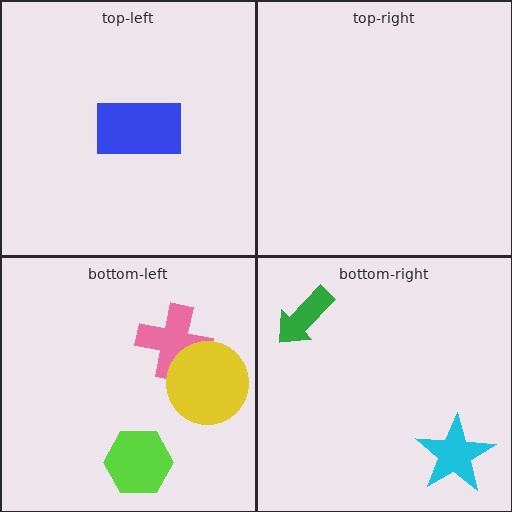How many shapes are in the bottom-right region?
2.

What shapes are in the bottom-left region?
The pink cross, the yellow circle, the lime hexagon.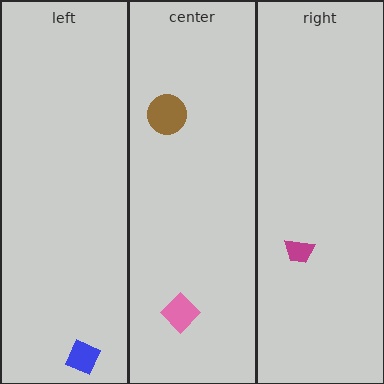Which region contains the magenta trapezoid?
The right region.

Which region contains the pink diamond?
The center region.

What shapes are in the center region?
The pink diamond, the brown circle.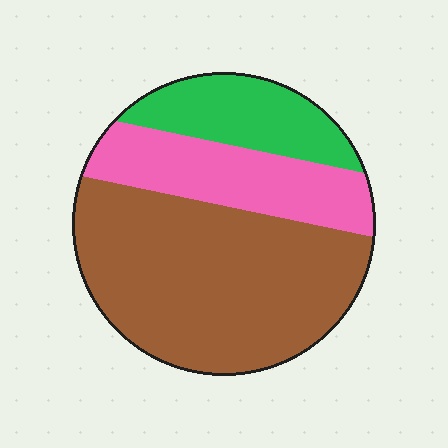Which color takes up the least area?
Green, at roughly 20%.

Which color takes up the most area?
Brown, at roughly 55%.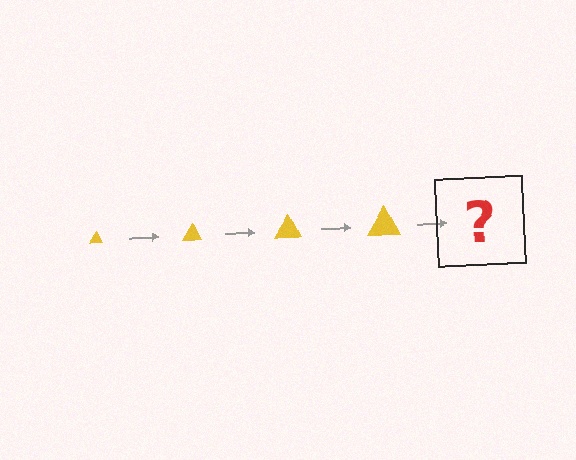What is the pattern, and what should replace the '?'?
The pattern is that the triangle gets progressively larger each step. The '?' should be a yellow triangle, larger than the previous one.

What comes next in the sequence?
The next element should be a yellow triangle, larger than the previous one.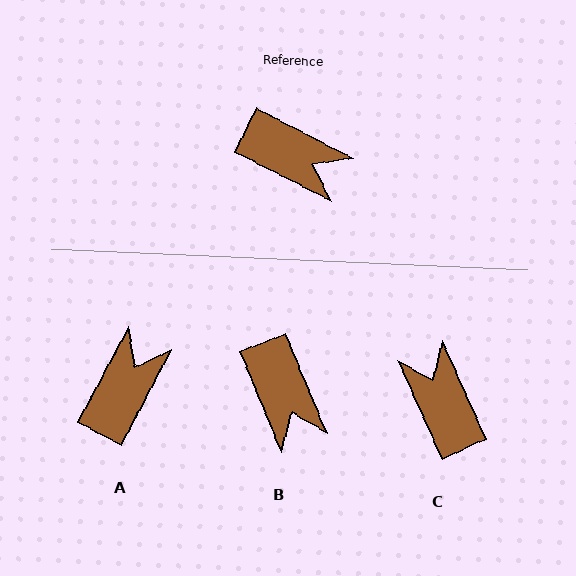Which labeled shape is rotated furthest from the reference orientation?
C, about 142 degrees away.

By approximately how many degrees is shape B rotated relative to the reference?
Approximately 40 degrees clockwise.